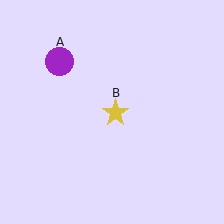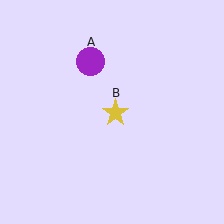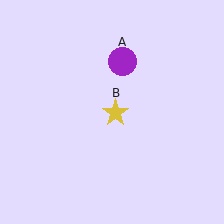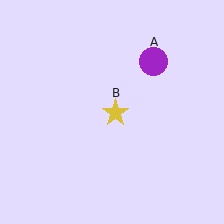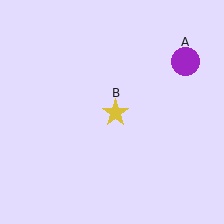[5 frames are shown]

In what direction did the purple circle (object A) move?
The purple circle (object A) moved right.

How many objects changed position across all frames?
1 object changed position: purple circle (object A).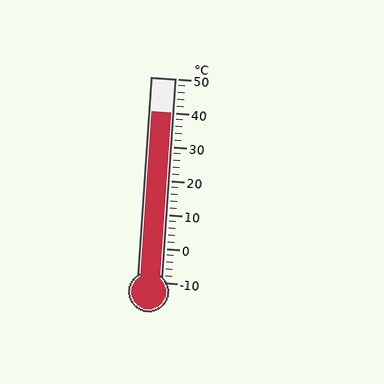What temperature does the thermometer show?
The thermometer shows approximately 40°C.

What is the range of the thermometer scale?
The thermometer scale ranges from -10°C to 50°C.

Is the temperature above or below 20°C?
The temperature is above 20°C.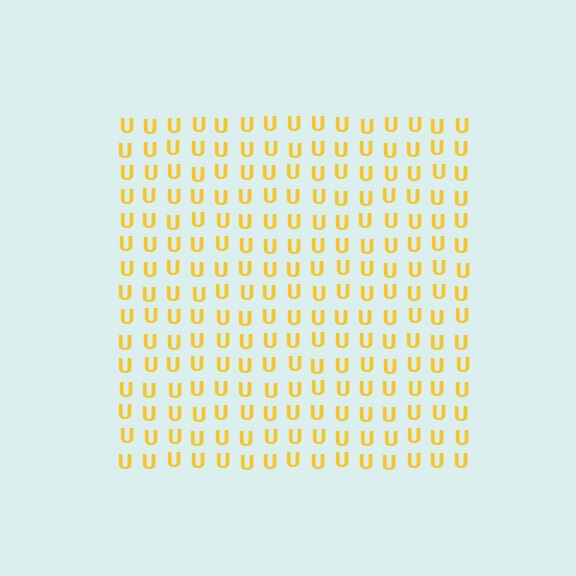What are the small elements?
The small elements are letter U's.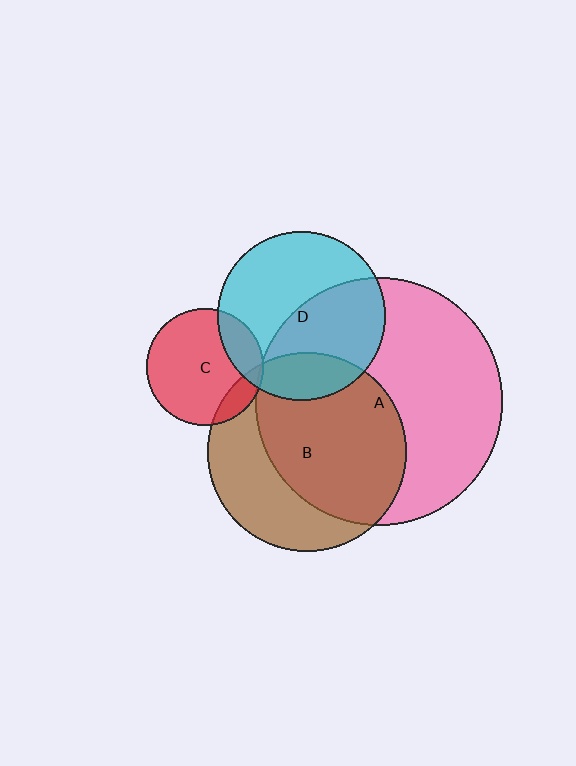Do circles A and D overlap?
Yes.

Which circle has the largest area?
Circle A (pink).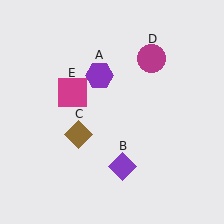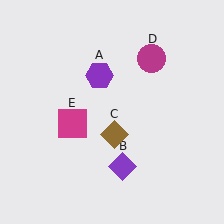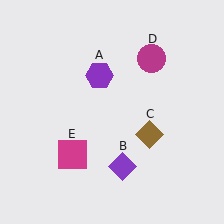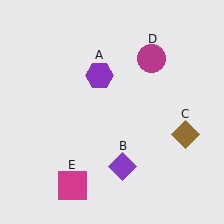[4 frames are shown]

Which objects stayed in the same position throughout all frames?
Purple hexagon (object A) and purple diamond (object B) and magenta circle (object D) remained stationary.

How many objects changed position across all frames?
2 objects changed position: brown diamond (object C), magenta square (object E).